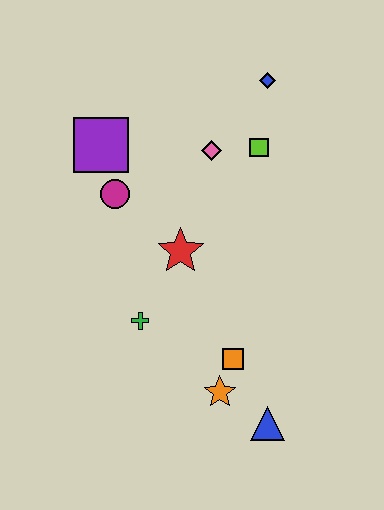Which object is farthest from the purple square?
The blue triangle is farthest from the purple square.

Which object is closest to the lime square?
The pink diamond is closest to the lime square.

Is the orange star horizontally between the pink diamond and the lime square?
Yes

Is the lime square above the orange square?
Yes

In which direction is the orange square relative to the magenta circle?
The orange square is below the magenta circle.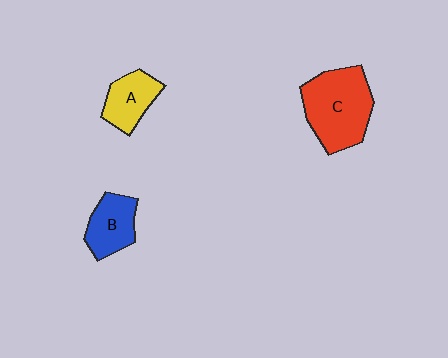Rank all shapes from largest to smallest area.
From largest to smallest: C (red), B (blue), A (yellow).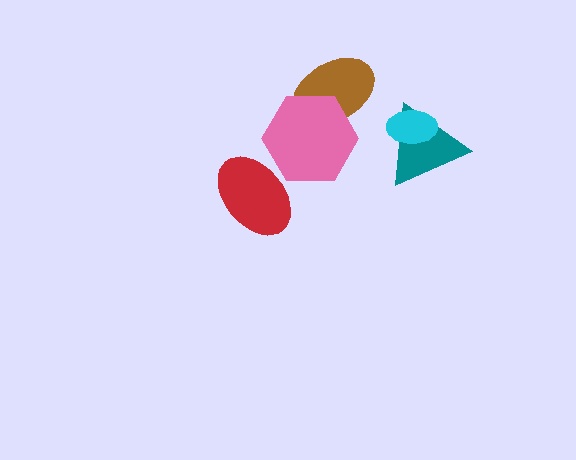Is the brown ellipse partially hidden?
Yes, it is partially covered by another shape.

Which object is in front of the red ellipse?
The pink hexagon is in front of the red ellipse.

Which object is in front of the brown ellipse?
The pink hexagon is in front of the brown ellipse.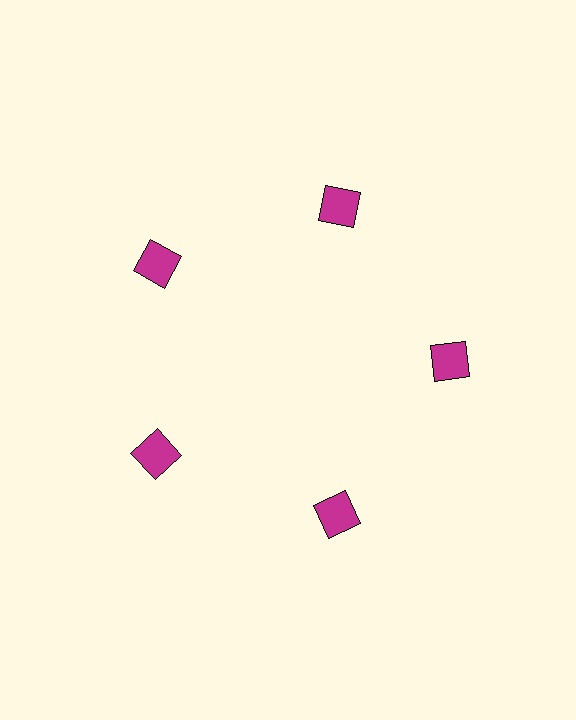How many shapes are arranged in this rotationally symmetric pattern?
There are 5 shapes, arranged in 5 groups of 1.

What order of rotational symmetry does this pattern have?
This pattern has 5-fold rotational symmetry.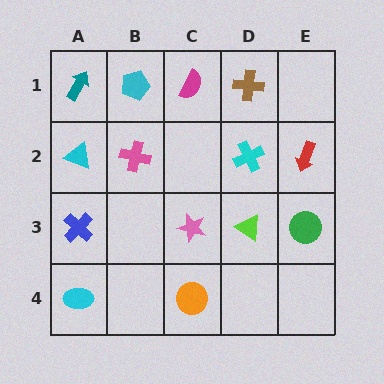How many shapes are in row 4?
2 shapes.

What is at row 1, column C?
A magenta semicircle.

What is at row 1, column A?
A teal arrow.